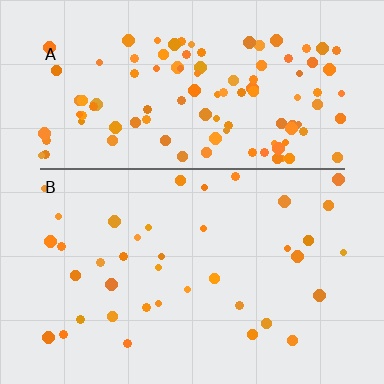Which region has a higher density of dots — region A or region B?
A (the top).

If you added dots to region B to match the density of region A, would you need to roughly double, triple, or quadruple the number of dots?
Approximately triple.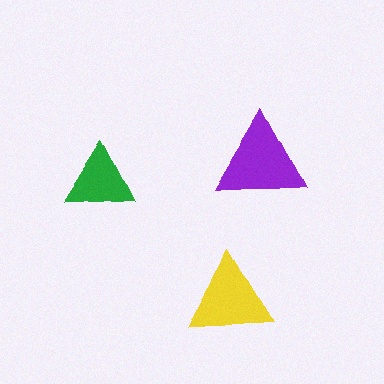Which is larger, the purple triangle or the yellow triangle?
The purple one.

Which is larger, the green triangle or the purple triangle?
The purple one.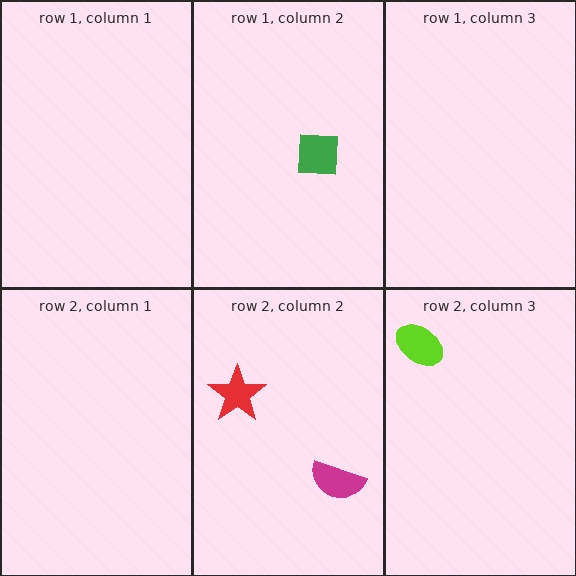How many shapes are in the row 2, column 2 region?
2.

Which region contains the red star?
The row 2, column 2 region.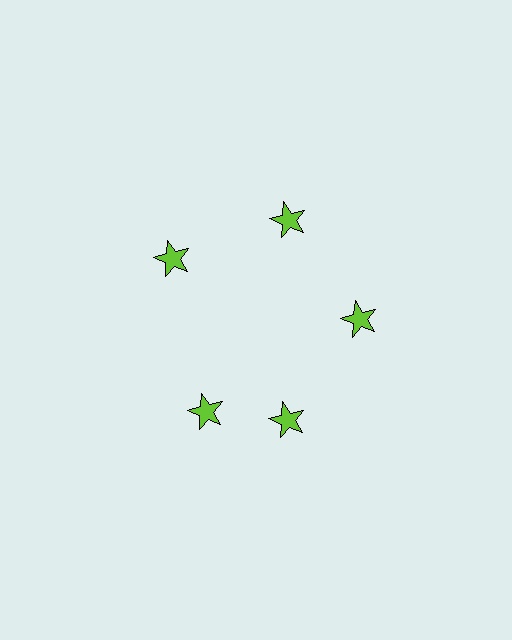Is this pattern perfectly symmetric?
No. The 5 lime stars are arranged in a ring, but one element near the 8 o'clock position is rotated out of alignment along the ring, breaking the 5-fold rotational symmetry.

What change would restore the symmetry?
The symmetry would be restored by rotating it back into even spacing with its neighbors so that all 5 stars sit at equal angles and equal distance from the center.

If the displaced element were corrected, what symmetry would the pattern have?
It would have 5-fold rotational symmetry — the pattern would map onto itself every 72 degrees.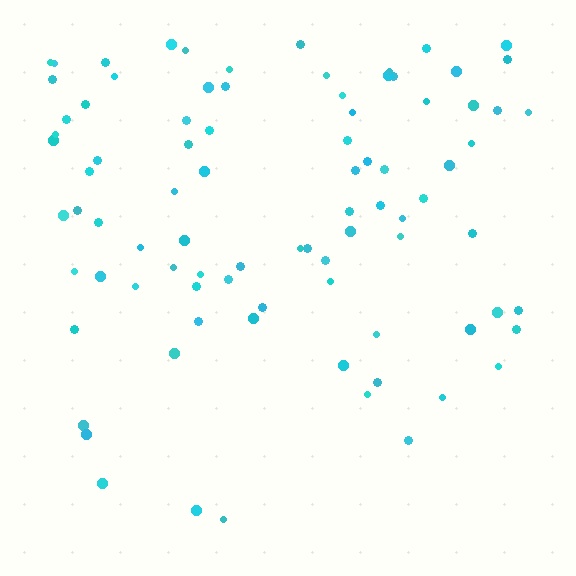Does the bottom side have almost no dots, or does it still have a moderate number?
Still a moderate number, just noticeably fewer than the top.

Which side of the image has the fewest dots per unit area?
The bottom.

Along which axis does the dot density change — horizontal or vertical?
Vertical.